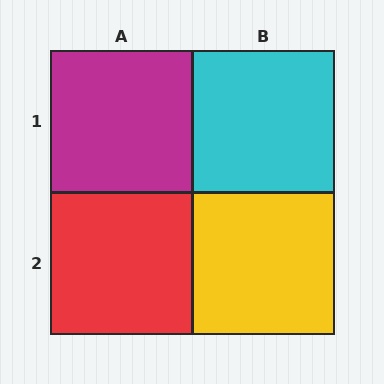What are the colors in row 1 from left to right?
Magenta, cyan.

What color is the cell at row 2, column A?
Red.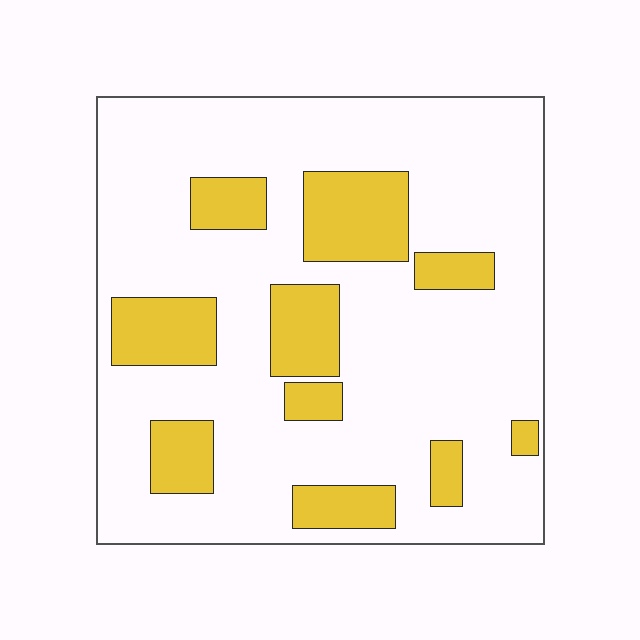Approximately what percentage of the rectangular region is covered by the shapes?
Approximately 25%.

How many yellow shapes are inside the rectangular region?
10.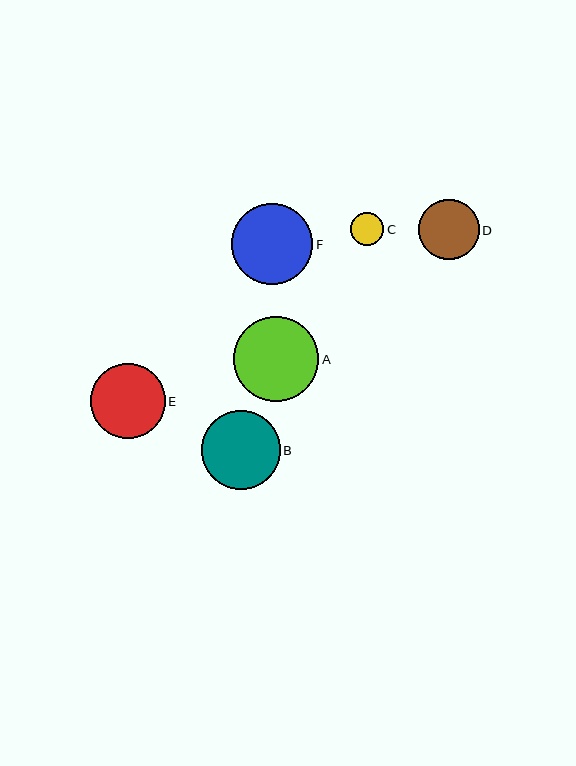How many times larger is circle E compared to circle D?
Circle E is approximately 1.2 times the size of circle D.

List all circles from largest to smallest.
From largest to smallest: A, F, B, E, D, C.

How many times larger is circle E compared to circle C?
Circle E is approximately 2.2 times the size of circle C.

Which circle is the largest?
Circle A is the largest with a size of approximately 85 pixels.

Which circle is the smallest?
Circle C is the smallest with a size of approximately 33 pixels.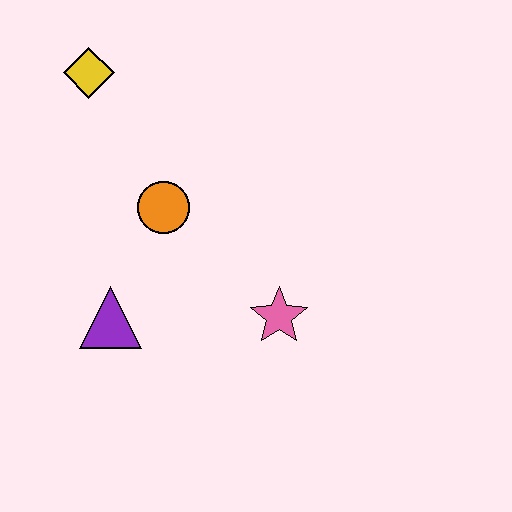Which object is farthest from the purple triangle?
The yellow diamond is farthest from the purple triangle.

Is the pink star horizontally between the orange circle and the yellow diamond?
No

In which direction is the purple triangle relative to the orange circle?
The purple triangle is below the orange circle.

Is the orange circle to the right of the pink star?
No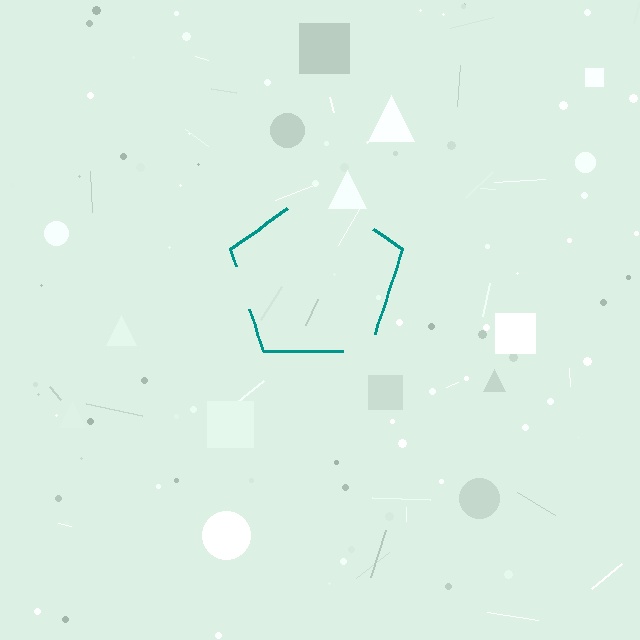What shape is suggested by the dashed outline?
The dashed outline suggests a pentagon.